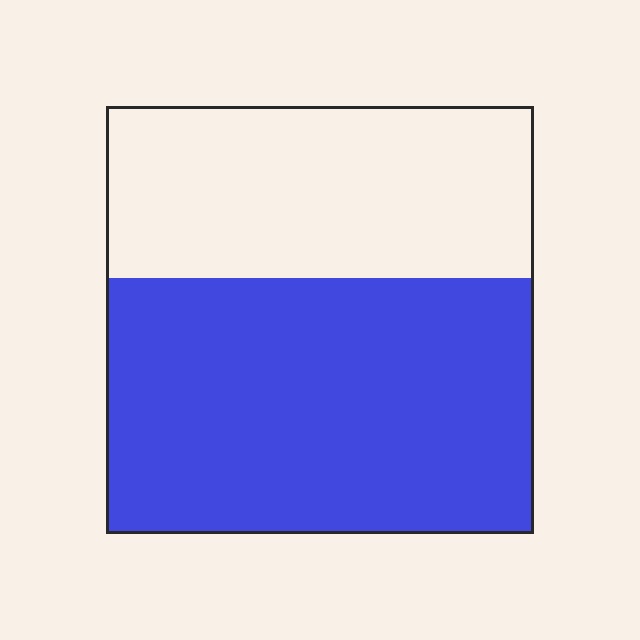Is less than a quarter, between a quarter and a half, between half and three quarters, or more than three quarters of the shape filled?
Between half and three quarters.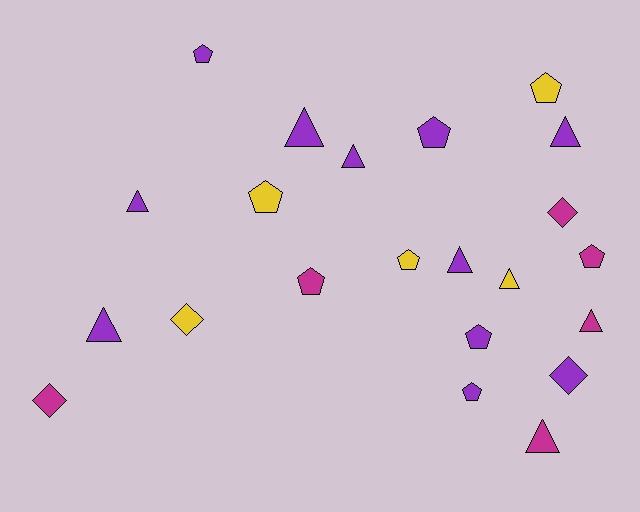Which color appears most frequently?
Purple, with 11 objects.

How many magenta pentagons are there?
There are 2 magenta pentagons.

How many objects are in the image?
There are 22 objects.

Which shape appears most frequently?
Pentagon, with 9 objects.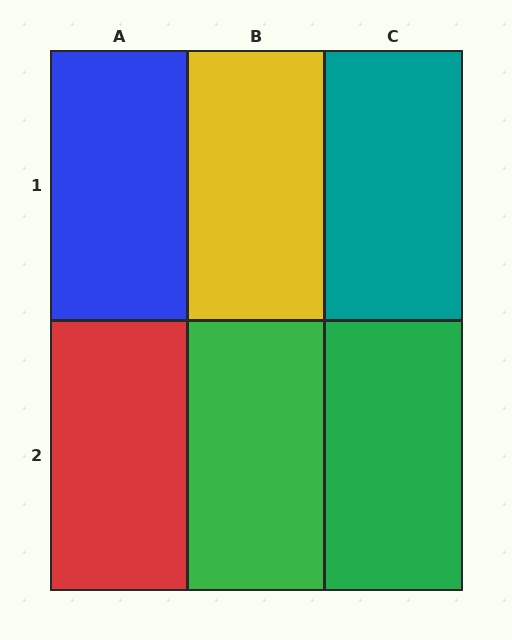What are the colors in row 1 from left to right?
Blue, yellow, teal.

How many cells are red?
1 cell is red.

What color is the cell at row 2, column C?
Green.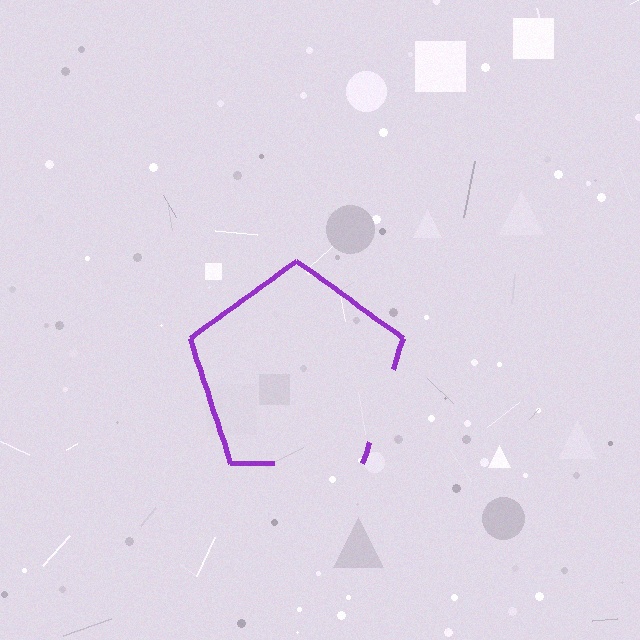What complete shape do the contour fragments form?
The contour fragments form a pentagon.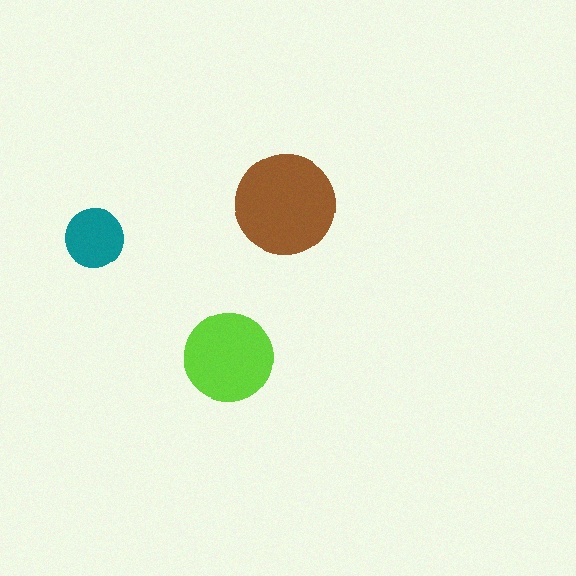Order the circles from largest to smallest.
the brown one, the lime one, the teal one.